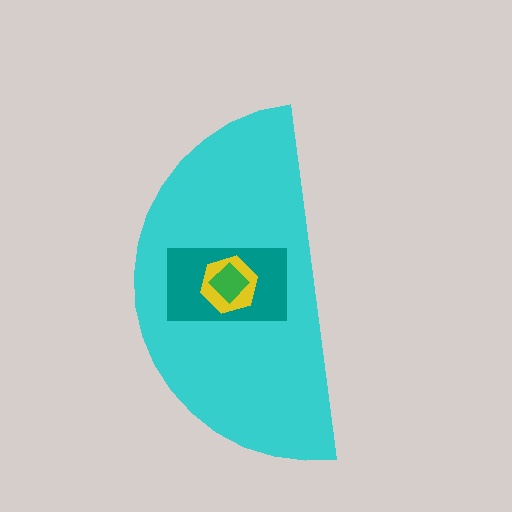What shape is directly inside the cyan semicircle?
The teal rectangle.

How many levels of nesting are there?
4.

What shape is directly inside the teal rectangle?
The yellow hexagon.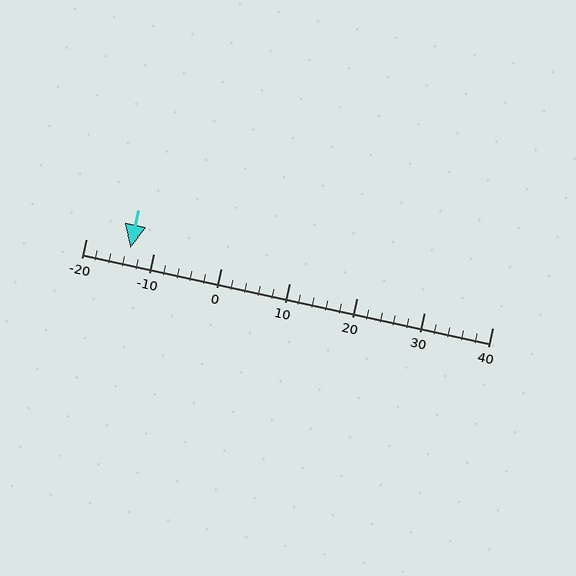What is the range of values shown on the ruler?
The ruler shows values from -20 to 40.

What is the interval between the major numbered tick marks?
The major tick marks are spaced 10 units apart.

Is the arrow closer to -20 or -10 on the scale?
The arrow is closer to -10.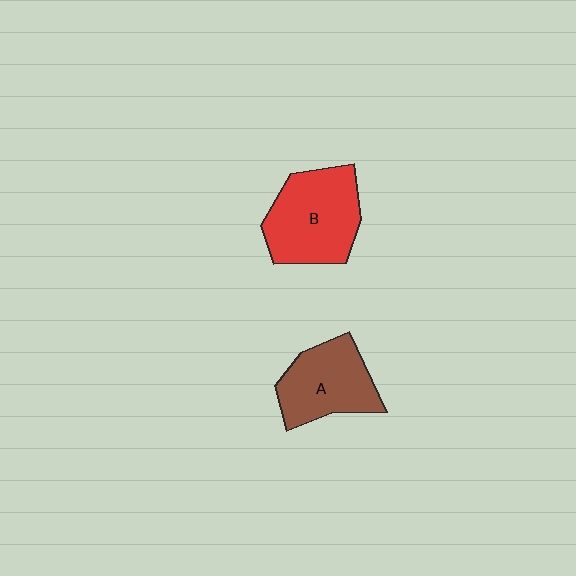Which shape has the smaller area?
Shape A (brown).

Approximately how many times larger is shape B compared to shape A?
Approximately 1.2 times.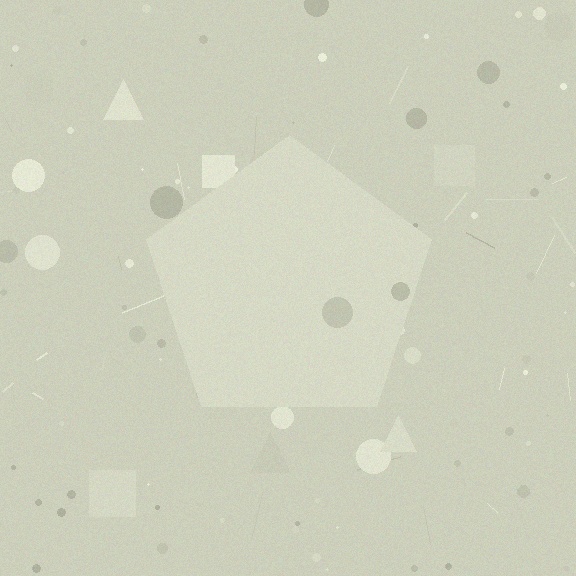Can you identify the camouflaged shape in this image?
The camouflaged shape is a pentagon.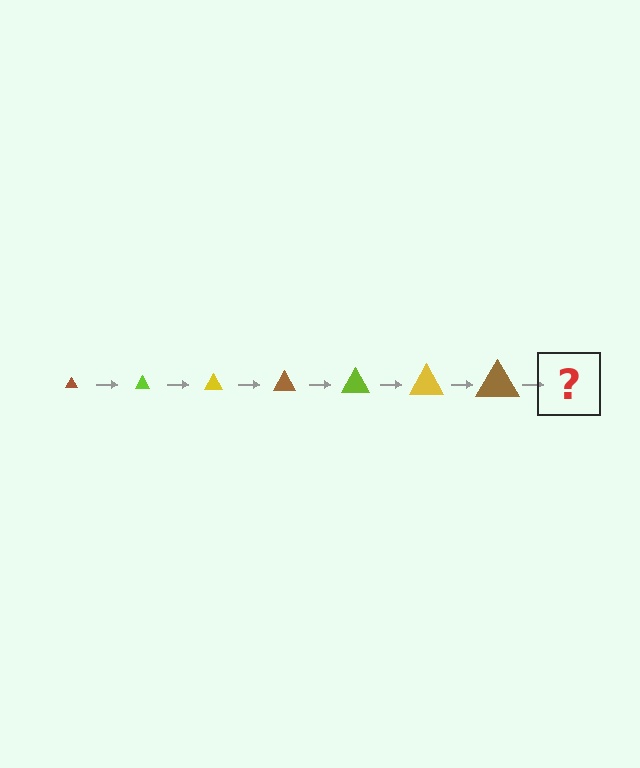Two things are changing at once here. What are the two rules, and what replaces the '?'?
The two rules are that the triangle grows larger each step and the color cycles through brown, lime, and yellow. The '?' should be a lime triangle, larger than the previous one.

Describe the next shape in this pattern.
It should be a lime triangle, larger than the previous one.